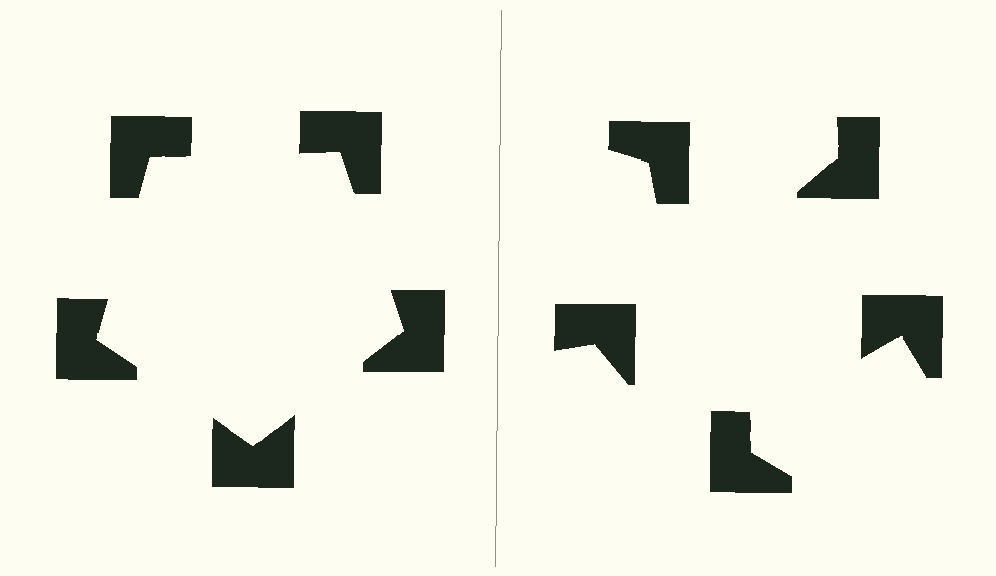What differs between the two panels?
The notched squares are positioned identically on both sides; only the wedge orientations differ. On the left they align to a pentagon; on the right they are misaligned.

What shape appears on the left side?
An illusory pentagon.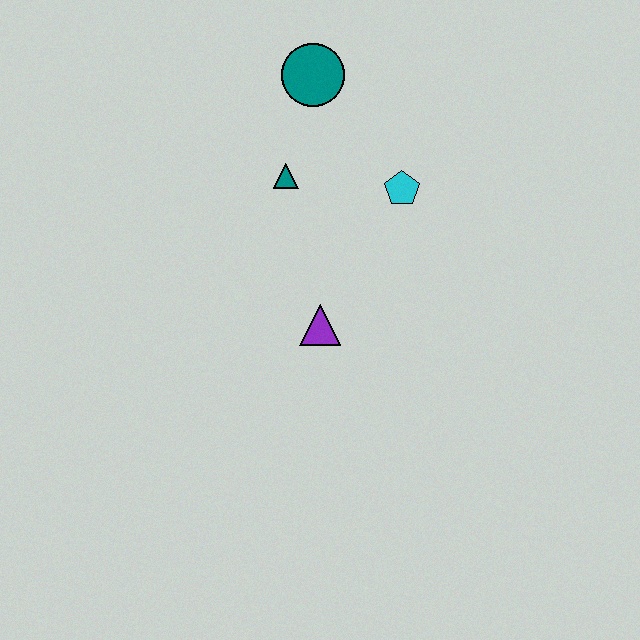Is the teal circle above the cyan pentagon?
Yes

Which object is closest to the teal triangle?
The teal circle is closest to the teal triangle.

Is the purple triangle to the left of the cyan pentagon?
Yes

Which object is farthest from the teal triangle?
The purple triangle is farthest from the teal triangle.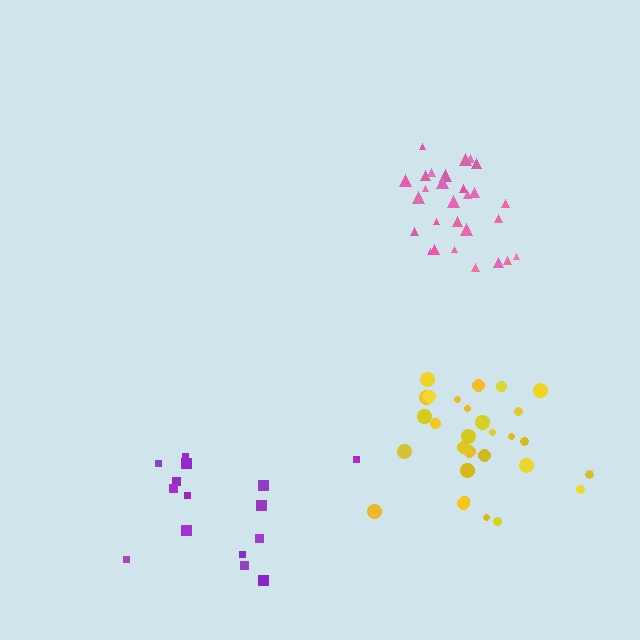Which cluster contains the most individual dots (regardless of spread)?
Yellow (30).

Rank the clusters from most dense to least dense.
yellow, pink, purple.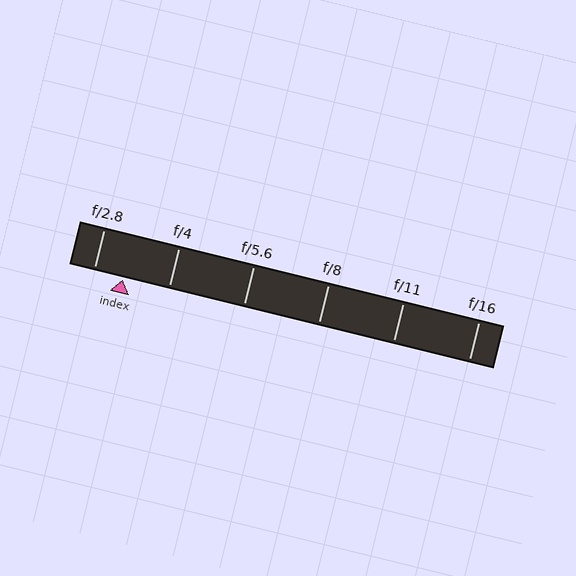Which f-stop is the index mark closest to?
The index mark is closest to f/2.8.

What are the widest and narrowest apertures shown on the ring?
The widest aperture shown is f/2.8 and the narrowest is f/16.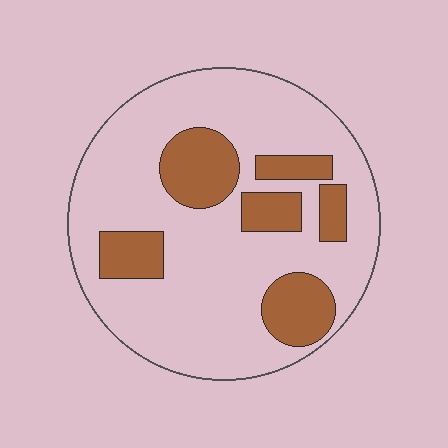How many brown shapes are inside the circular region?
6.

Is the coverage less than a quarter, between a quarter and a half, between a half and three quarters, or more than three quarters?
Less than a quarter.